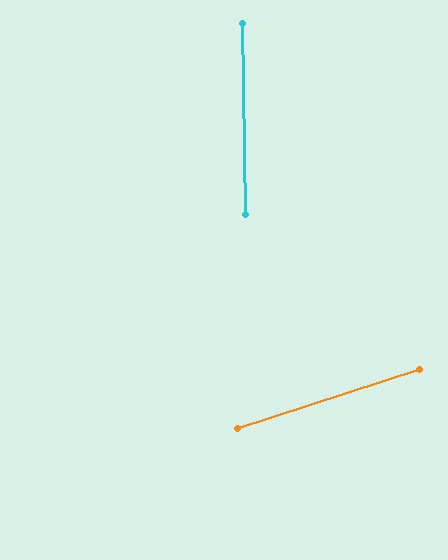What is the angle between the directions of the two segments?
Approximately 73 degrees.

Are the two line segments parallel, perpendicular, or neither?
Neither parallel nor perpendicular — they differ by about 73°.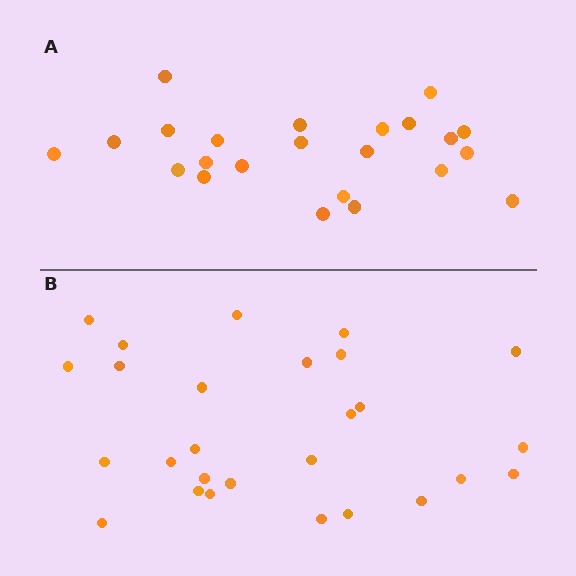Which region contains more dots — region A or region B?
Region B (the bottom region) has more dots.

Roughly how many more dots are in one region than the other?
Region B has about 4 more dots than region A.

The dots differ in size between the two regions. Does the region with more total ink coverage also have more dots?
No. Region A has more total ink coverage because its dots are larger, but region B actually contains more individual dots. Total area can be misleading — the number of items is what matters here.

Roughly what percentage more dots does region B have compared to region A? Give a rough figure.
About 15% more.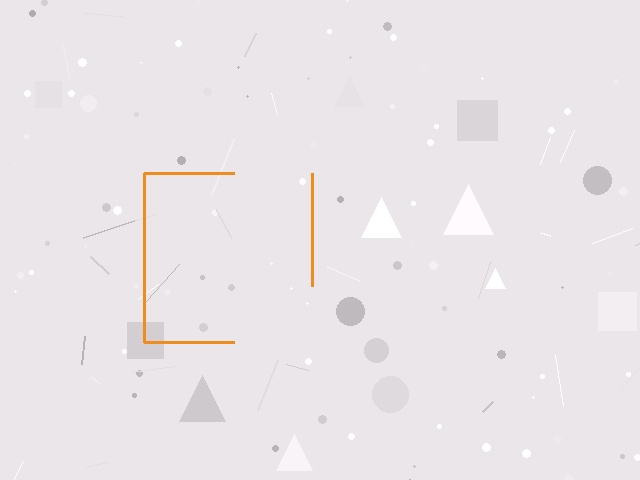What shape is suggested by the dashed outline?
The dashed outline suggests a square.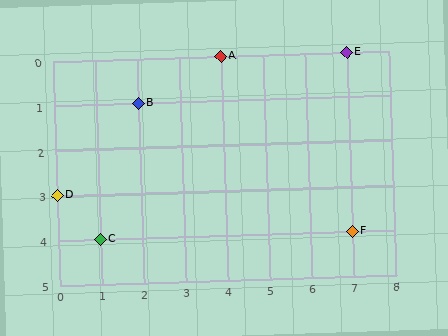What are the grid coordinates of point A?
Point A is at grid coordinates (4, 0).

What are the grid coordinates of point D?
Point D is at grid coordinates (0, 3).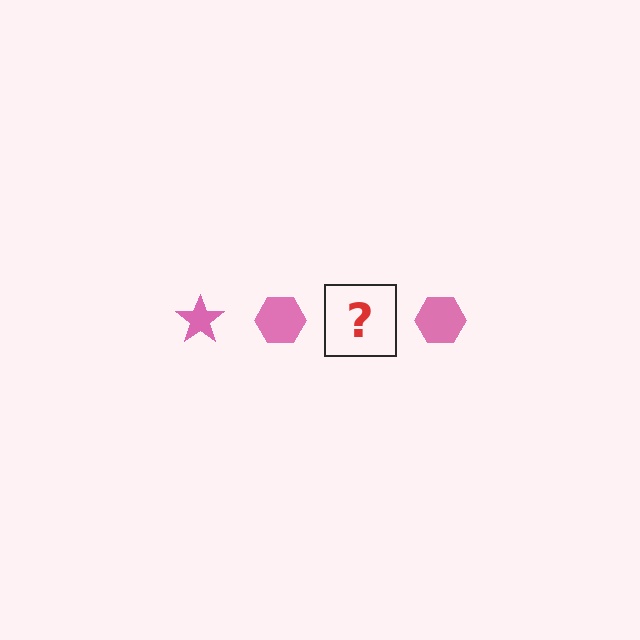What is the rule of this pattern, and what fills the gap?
The rule is that the pattern cycles through star, hexagon shapes in pink. The gap should be filled with a pink star.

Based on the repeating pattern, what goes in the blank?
The blank should be a pink star.